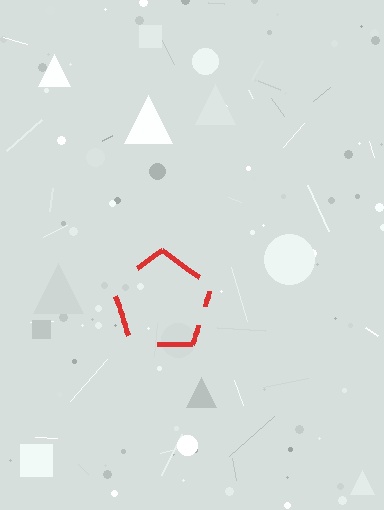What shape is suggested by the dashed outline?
The dashed outline suggests a pentagon.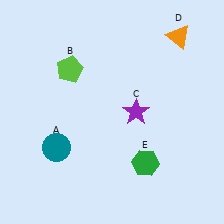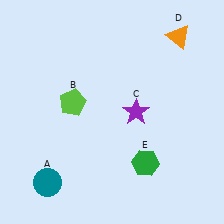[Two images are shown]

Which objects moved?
The objects that moved are: the teal circle (A), the lime pentagon (B).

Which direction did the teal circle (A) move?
The teal circle (A) moved down.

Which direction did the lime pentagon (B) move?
The lime pentagon (B) moved down.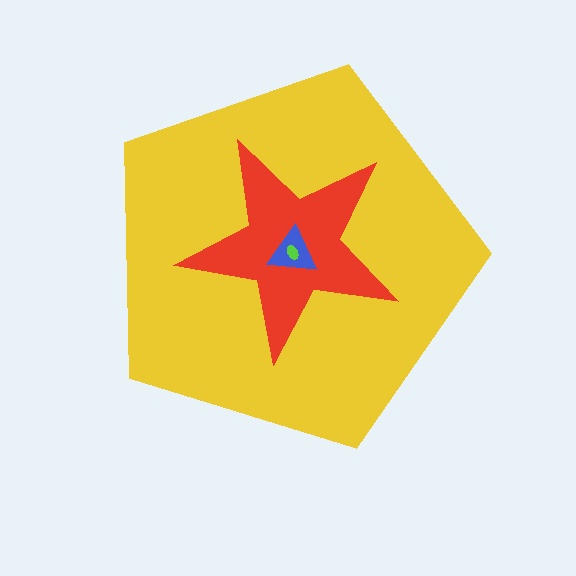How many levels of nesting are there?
4.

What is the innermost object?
The lime ellipse.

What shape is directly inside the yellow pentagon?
The red star.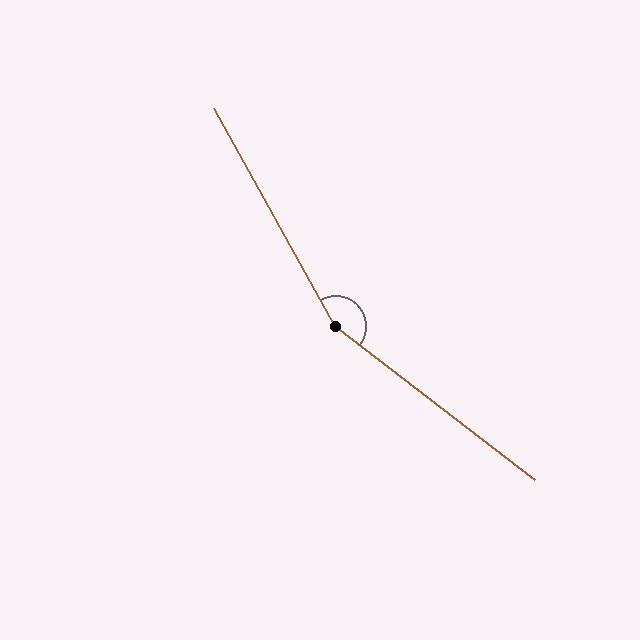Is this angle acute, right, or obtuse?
It is obtuse.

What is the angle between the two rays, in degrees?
Approximately 157 degrees.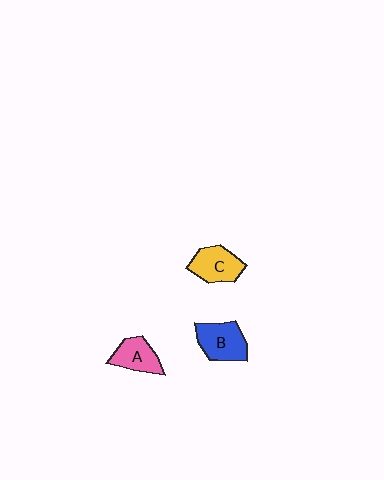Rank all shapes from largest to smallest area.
From largest to smallest: B (blue), C (yellow), A (pink).